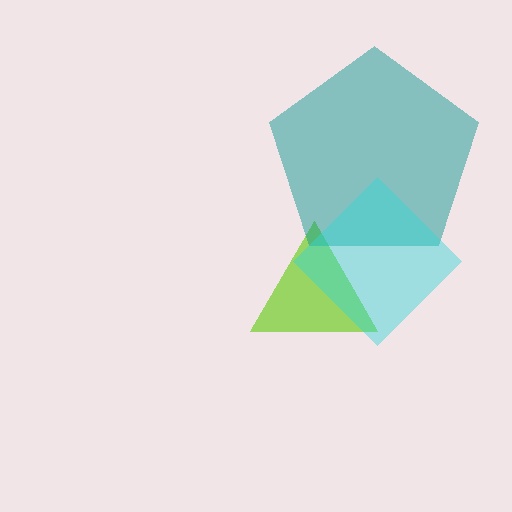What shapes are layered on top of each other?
The layered shapes are: a lime triangle, a teal pentagon, a cyan diamond.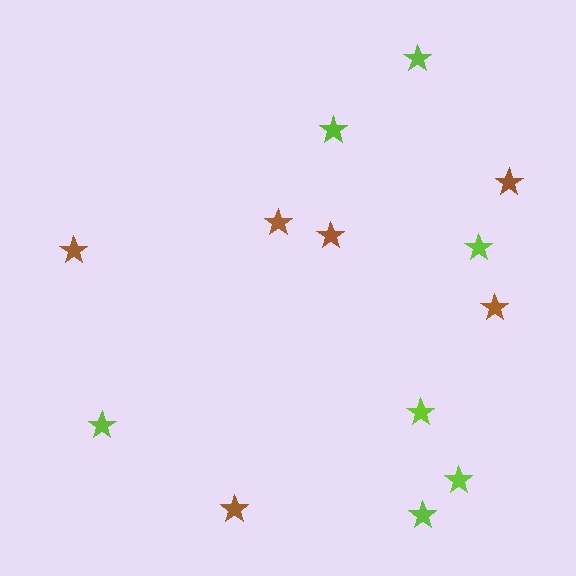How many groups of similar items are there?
There are 2 groups: one group of brown stars (6) and one group of lime stars (7).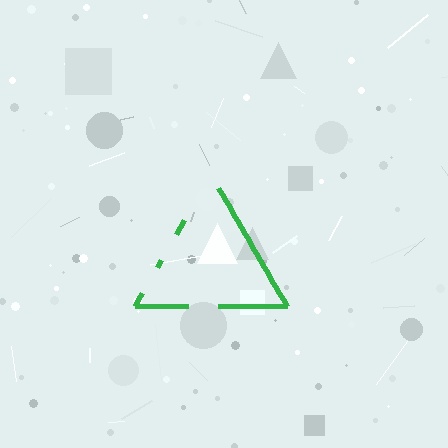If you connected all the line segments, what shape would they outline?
They would outline a triangle.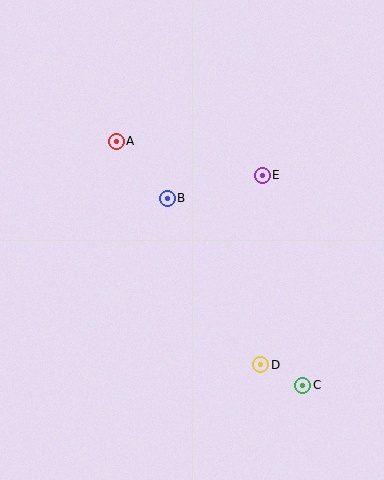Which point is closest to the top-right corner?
Point E is closest to the top-right corner.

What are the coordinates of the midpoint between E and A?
The midpoint between E and A is at (189, 158).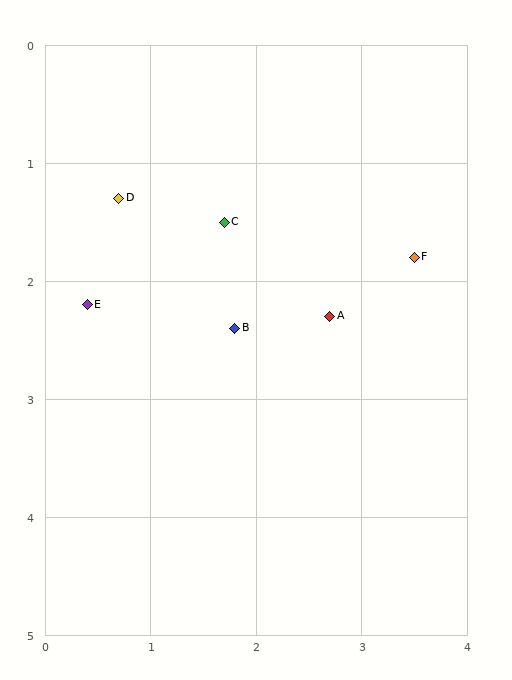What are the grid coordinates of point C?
Point C is at approximately (1.7, 1.5).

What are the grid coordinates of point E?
Point E is at approximately (0.4, 2.2).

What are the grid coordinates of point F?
Point F is at approximately (3.5, 1.8).